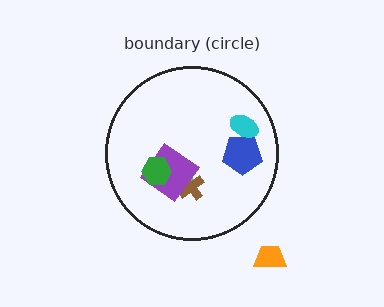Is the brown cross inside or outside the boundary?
Inside.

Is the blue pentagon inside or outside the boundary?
Inside.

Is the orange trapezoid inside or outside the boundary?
Outside.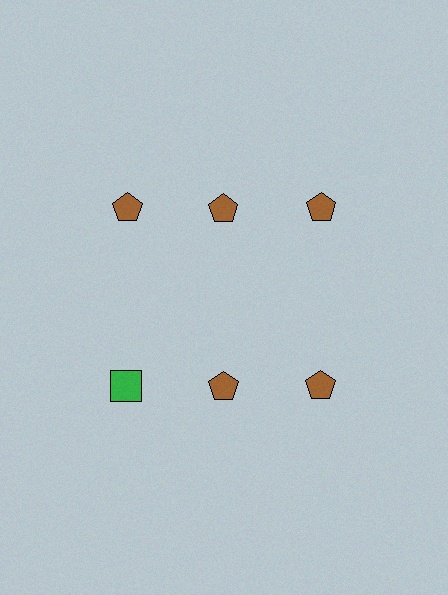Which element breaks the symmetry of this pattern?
The green square in the second row, leftmost column breaks the symmetry. All other shapes are brown pentagons.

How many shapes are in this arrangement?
There are 6 shapes arranged in a grid pattern.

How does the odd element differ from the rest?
It differs in both color (green instead of brown) and shape (square instead of pentagon).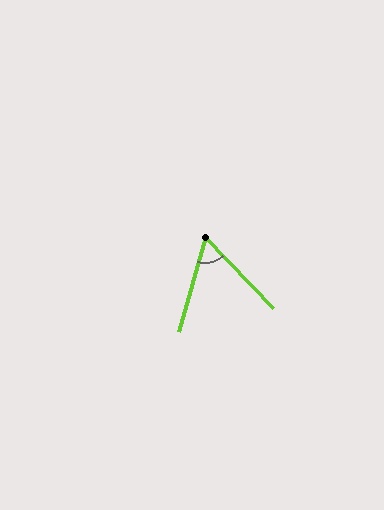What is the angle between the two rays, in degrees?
Approximately 60 degrees.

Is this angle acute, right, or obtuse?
It is acute.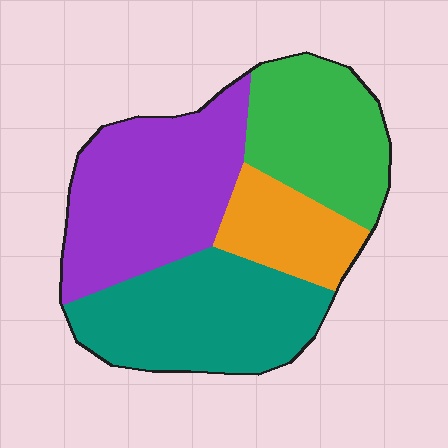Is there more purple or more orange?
Purple.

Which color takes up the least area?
Orange, at roughly 15%.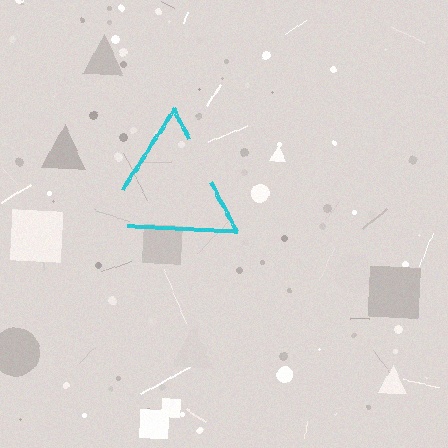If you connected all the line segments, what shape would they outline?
They would outline a triangle.